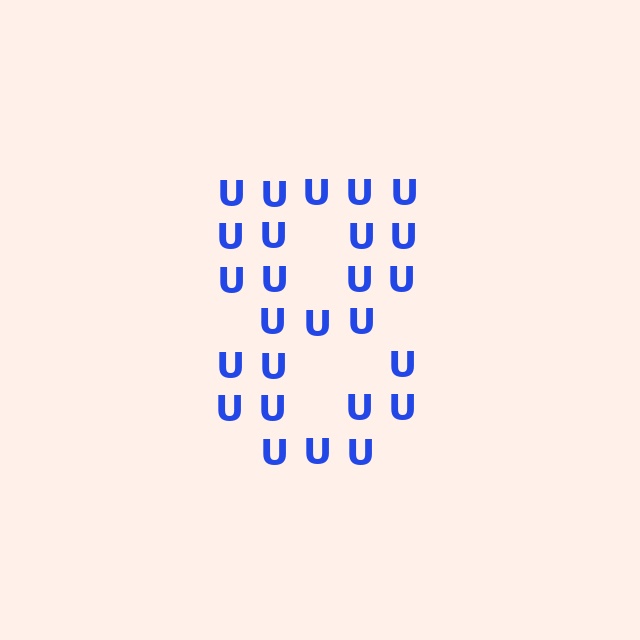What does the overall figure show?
The overall figure shows the digit 8.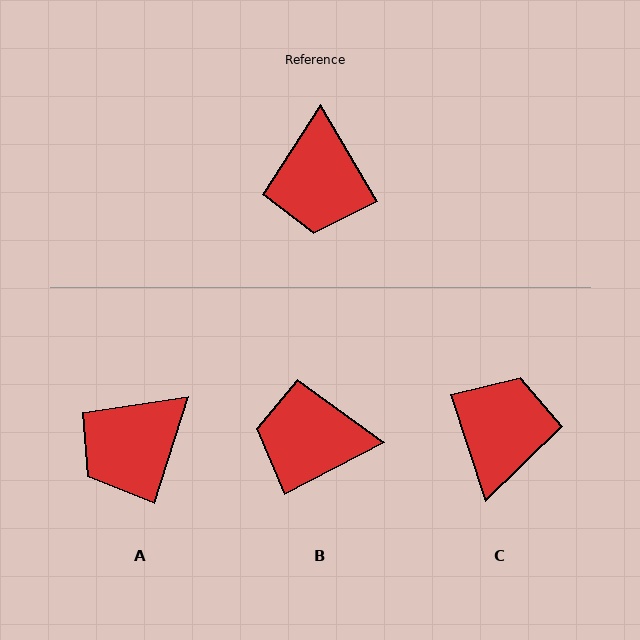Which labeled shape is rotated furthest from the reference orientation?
C, about 167 degrees away.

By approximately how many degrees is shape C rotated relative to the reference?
Approximately 167 degrees counter-clockwise.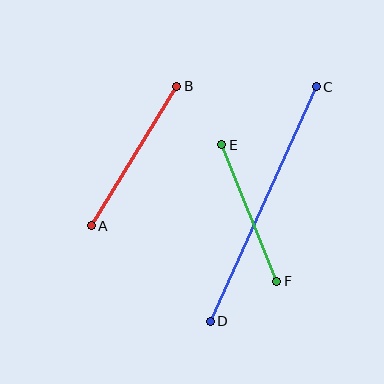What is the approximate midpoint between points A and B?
The midpoint is at approximately (134, 156) pixels.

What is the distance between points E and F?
The distance is approximately 147 pixels.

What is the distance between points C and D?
The distance is approximately 257 pixels.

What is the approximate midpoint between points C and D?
The midpoint is at approximately (263, 204) pixels.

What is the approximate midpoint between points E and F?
The midpoint is at approximately (249, 213) pixels.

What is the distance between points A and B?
The distance is approximately 164 pixels.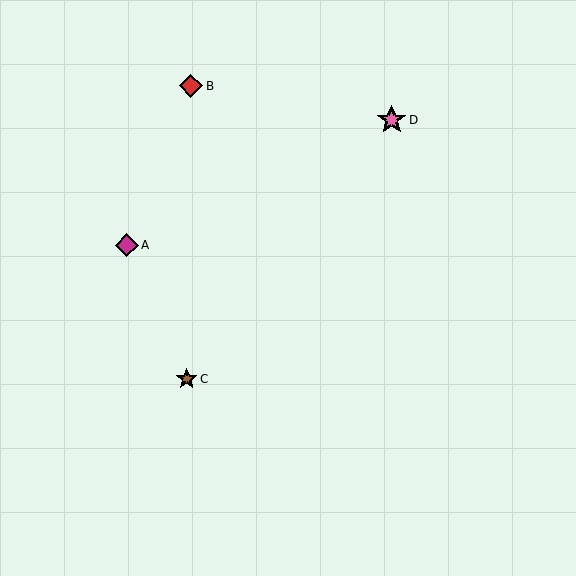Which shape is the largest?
The pink star (labeled D) is the largest.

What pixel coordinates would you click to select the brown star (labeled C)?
Click at (187, 379) to select the brown star C.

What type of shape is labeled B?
Shape B is a red diamond.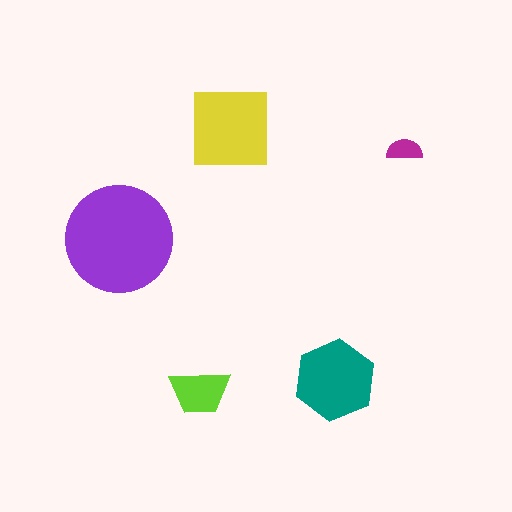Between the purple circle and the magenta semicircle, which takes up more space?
The purple circle.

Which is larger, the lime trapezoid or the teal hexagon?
The teal hexagon.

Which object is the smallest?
The magenta semicircle.